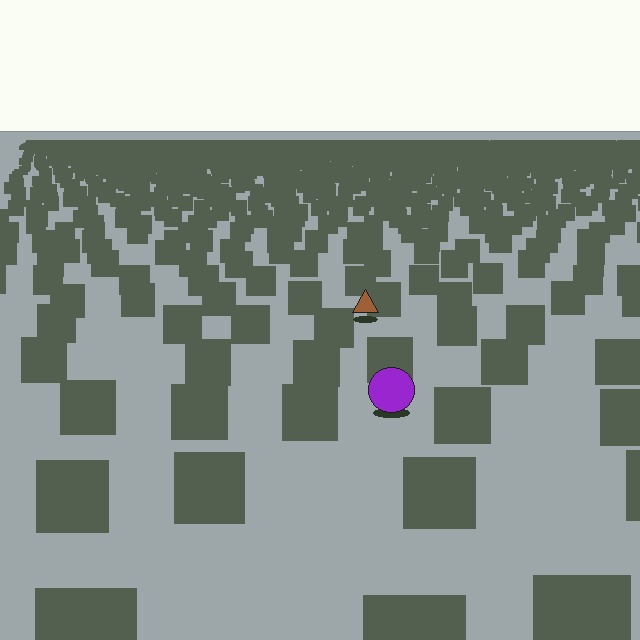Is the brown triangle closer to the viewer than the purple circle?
No. The purple circle is closer — you can tell from the texture gradient: the ground texture is coarser near it.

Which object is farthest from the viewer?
The brown triangle is farthest from the viewer. It appears smaller and the ground texture around it is denser.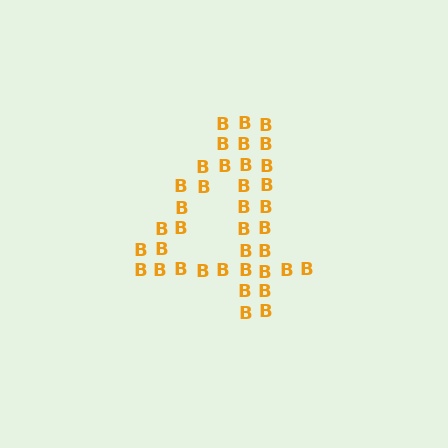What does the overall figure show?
The overall figure shows the digit 4.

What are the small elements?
The small elements are letter B's.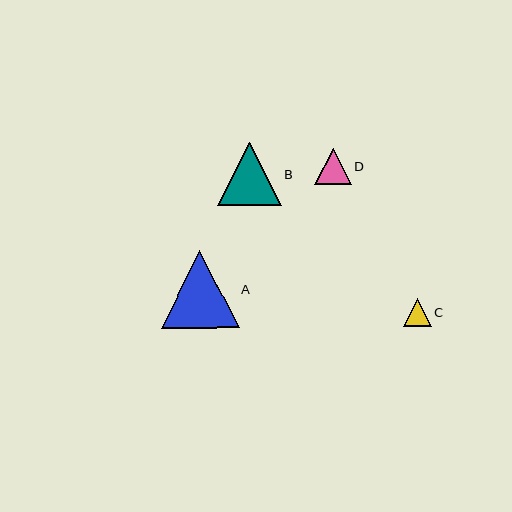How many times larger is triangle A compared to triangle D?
Triangle A is approximately 2.1 times the size of triangle D.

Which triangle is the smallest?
Triangle C is the smallest with a size of approximately 28 pixels.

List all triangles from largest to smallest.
From largest to smallest: A, B, D, C.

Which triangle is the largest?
Triangle A is the largest with a size of approximately 78 pixels.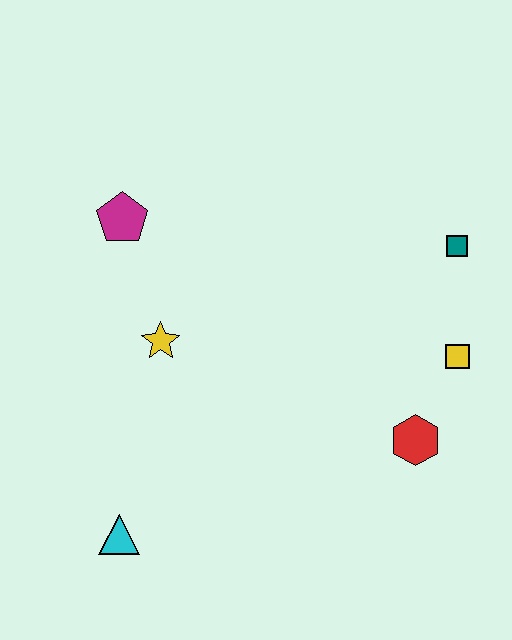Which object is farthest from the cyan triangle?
The teal square is farthest from the cyan triangle.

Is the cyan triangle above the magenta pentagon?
No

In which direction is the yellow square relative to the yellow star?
The yellow square is to the right of the yellow star.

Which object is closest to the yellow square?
The red hexagon is closest to the yellow square.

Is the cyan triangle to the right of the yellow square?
No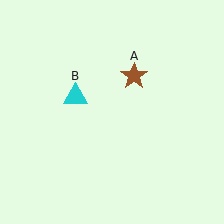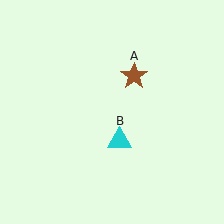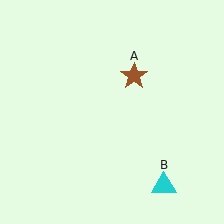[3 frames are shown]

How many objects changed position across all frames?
1 object changed position: cyan triangle (object B).